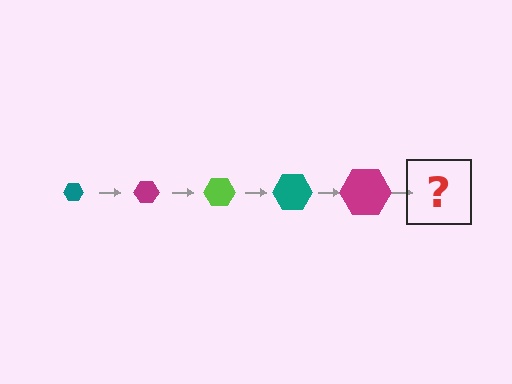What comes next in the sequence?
The next element should be a lime hexagon, larger than the previous one.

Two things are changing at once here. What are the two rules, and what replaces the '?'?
The two rules are that the hexagon grows larger each step and the color cycles through teal, magenta, and lime. The '?' should be a lime hexagon, larger than the previous one.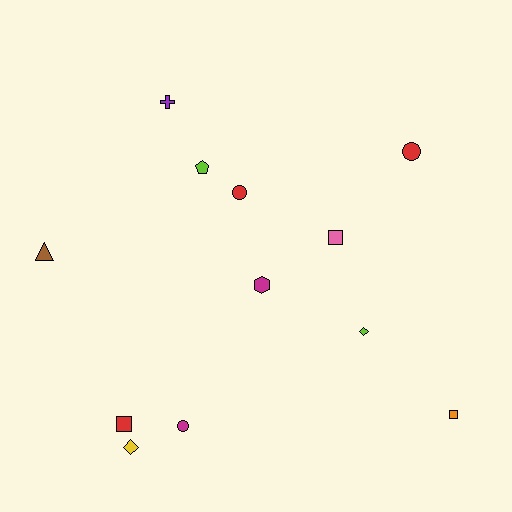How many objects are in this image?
There are 12 objects.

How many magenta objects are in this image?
There are 2 magenta objects.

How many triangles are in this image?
There is 1 triangle.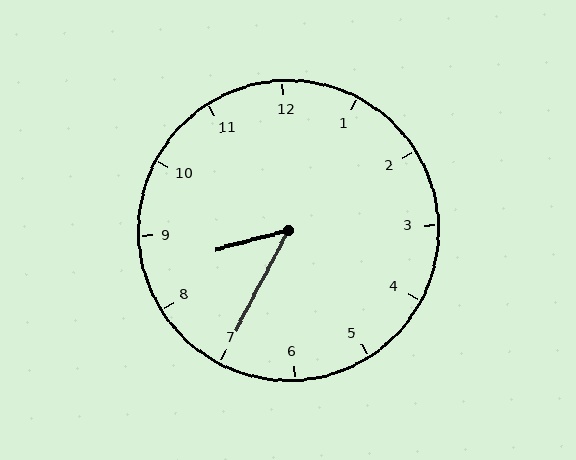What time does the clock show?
8:35.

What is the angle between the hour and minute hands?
Approximately 48 degrees.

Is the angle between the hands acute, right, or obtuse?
It is acute.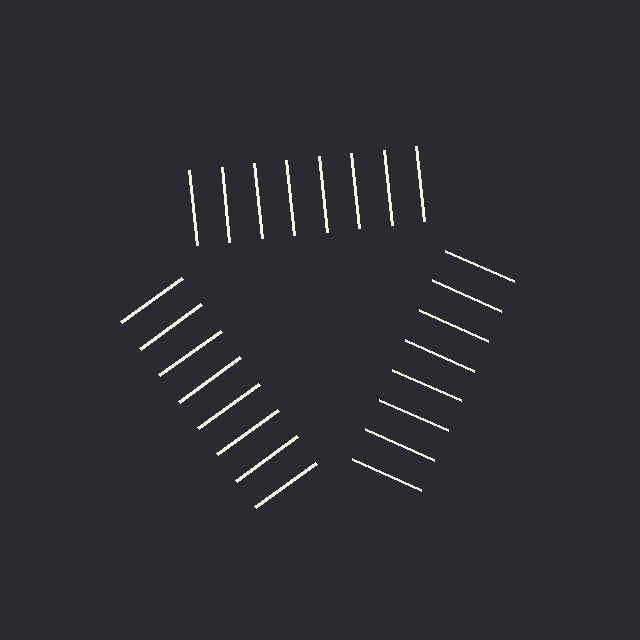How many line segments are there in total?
24 — 8 along each of the 3 edges.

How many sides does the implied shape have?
3 sides — the line-ends trace a triangle.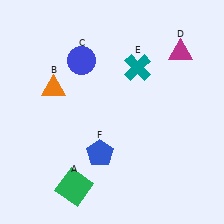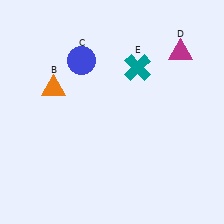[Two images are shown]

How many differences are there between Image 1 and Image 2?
There are 2 differences between the two images.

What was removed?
The green square (A), the blue pentagon (F) were removed in Image 2.